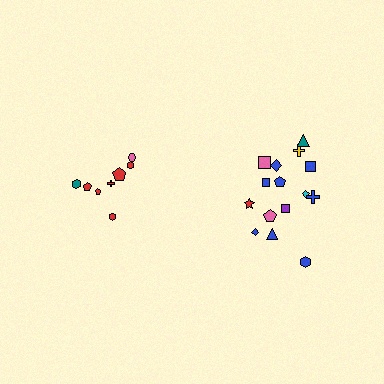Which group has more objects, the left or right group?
The right group.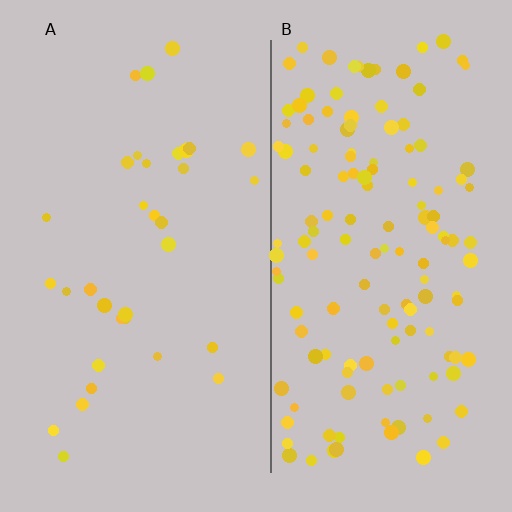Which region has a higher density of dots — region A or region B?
B (the right).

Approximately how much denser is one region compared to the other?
Approximately 4.2× — region B over region A.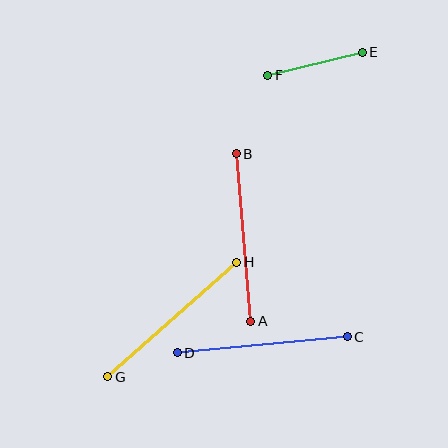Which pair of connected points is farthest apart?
Points G and H are farthest apart.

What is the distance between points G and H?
The distance is approximately 173 pixels.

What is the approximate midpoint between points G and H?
The midpoint is at approximately (172, 319) pixels.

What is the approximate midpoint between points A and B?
The midpoint is at approximately (243, 237) pixels.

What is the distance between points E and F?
The distance is approximately 97 pixels.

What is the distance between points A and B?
The distance is approximately 168 pixels.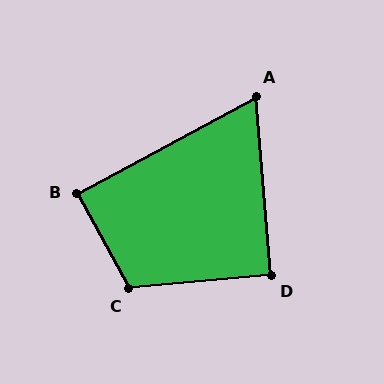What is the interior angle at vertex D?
Approximately 90 degrees (approximately right).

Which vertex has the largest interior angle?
C, at approximately 114 degrees.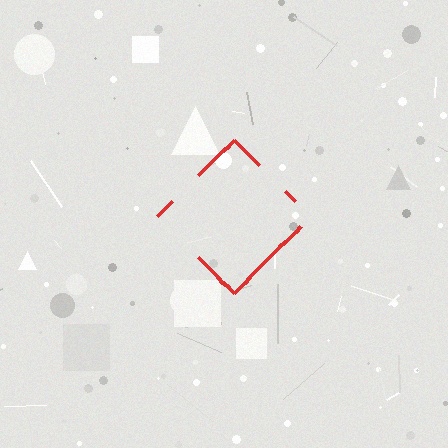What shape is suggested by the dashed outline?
The dashed outline suggests a diamond.